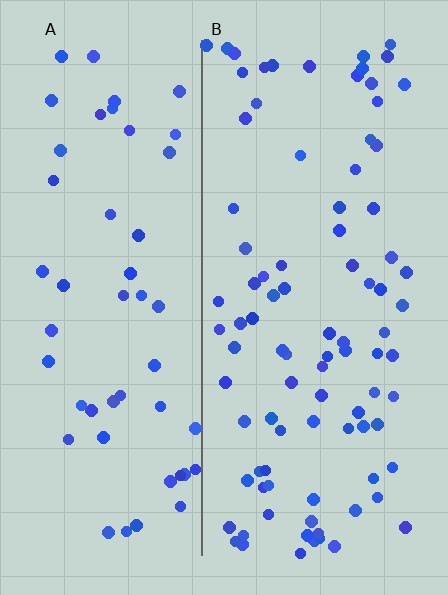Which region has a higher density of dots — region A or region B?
B (the right).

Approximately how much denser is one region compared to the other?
Approximately 1.7× — region B over region A.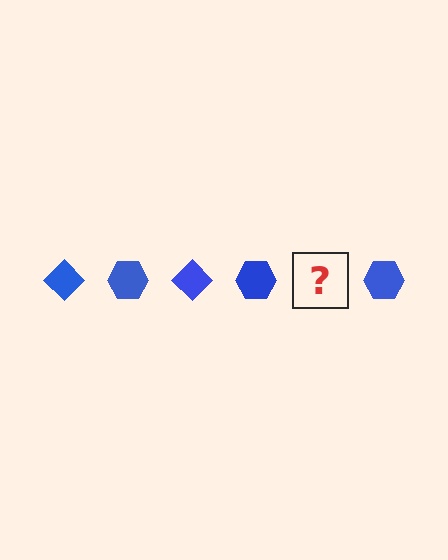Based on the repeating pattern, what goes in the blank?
The blank should be a blue diamond.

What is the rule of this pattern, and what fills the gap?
The rule is that the pattern cycles through diamond, hexagon shapes in blue. The gap should be filled with a blue diamond.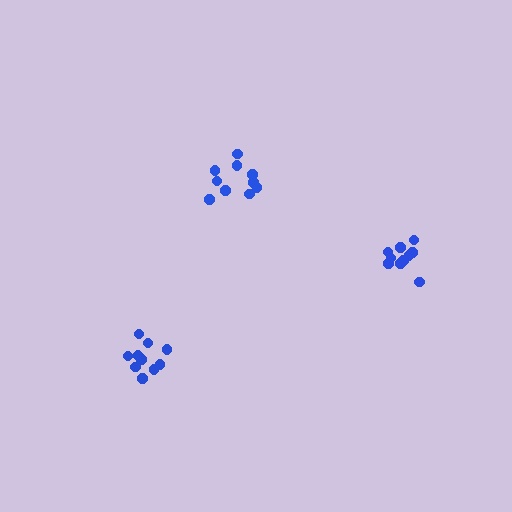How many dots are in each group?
Group 1: 10 dots, Group 2: 10 dots, Group 3: 10 dots (30 total).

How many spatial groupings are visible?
There are 3 spatial groupings.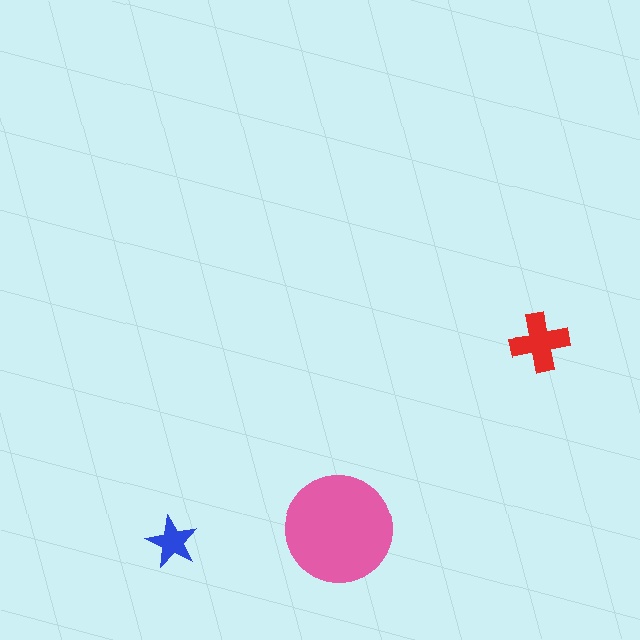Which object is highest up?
The red cross is topmost.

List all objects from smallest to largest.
The blue star, the red cross, the pink circle.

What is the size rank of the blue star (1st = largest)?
3rd.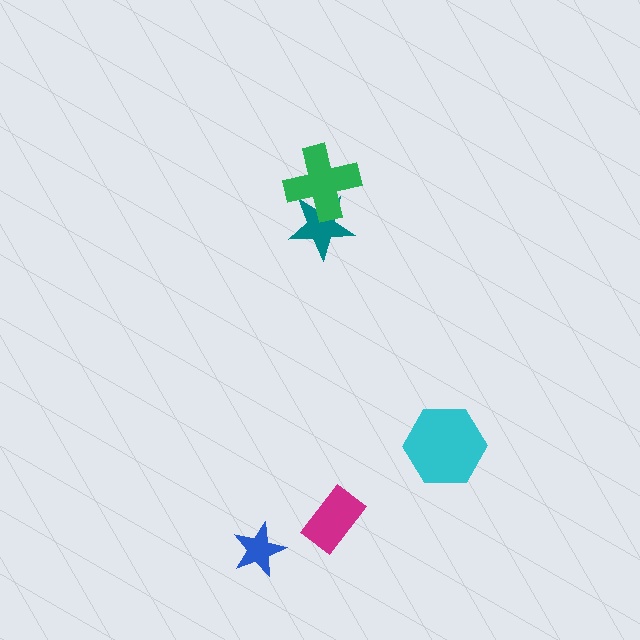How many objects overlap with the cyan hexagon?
0 objects overlap with the cyan hexagon.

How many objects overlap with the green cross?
1 object overlaps with the green cross.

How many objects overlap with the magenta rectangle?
0 objects overlap with the magenta rectangle.